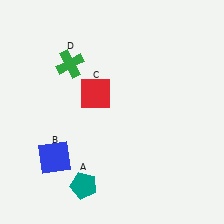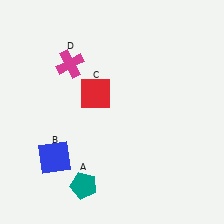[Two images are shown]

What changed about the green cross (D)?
In Image 1, D is green. In Image 2, it changed to magenta.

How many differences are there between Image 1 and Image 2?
There is 1 difference between the two images.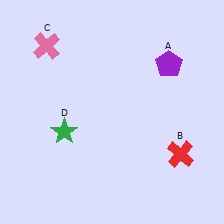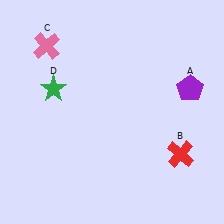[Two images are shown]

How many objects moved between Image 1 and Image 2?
2 objects moved between the two images.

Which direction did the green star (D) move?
The green star (D) moved up.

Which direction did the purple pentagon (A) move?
The purple pentagon (A) moved down.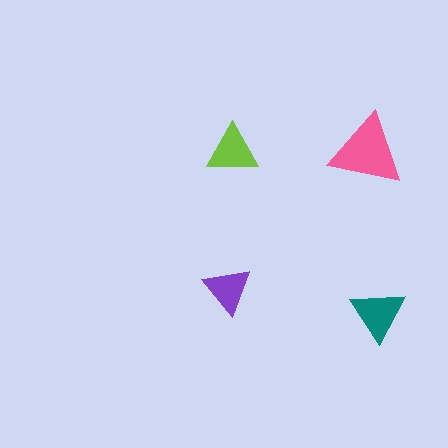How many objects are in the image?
There are 4 objects in the image.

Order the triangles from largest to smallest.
the pink one, the teal one, the lime one, the purple one.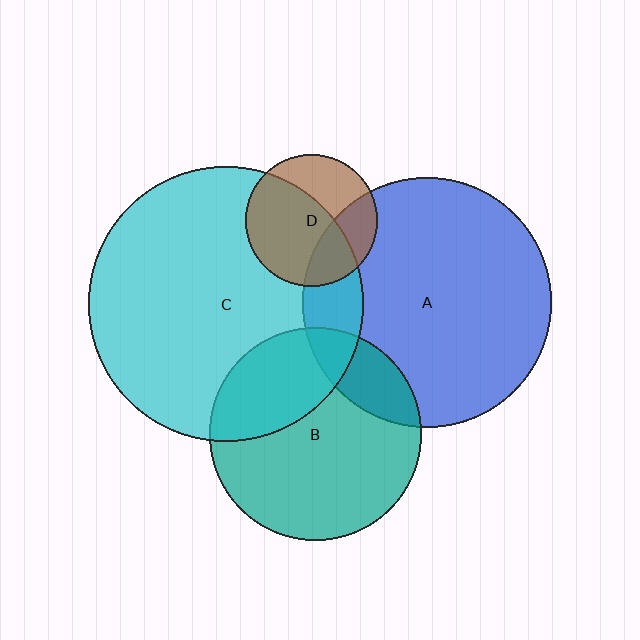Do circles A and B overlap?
Yes.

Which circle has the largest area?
Circle C (cyan).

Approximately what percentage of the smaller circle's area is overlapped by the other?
Approximately 15%.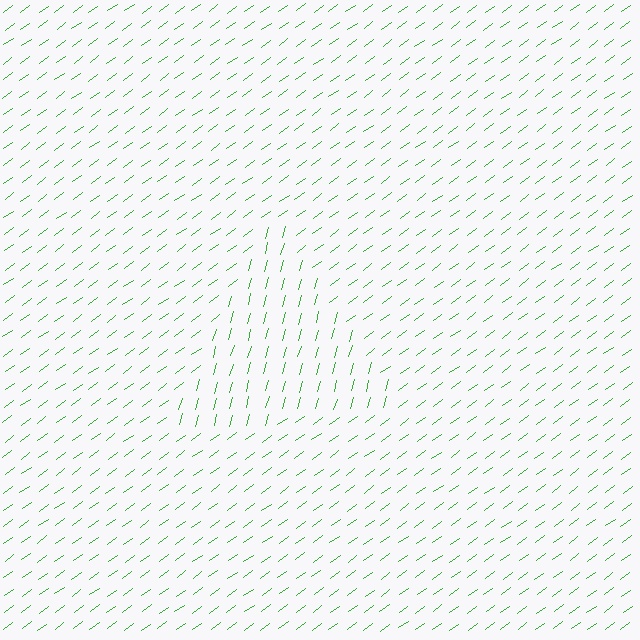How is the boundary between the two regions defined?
The boundary is defined purely by a change in line orientation (approximately 39 degrees difference). All lines are the same color and thickness.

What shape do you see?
I see a triangle.